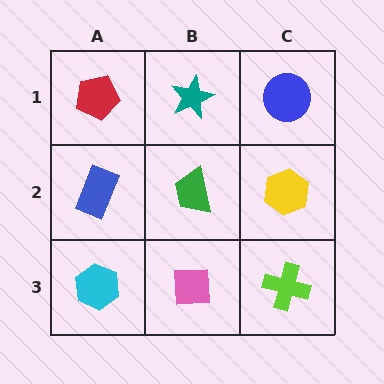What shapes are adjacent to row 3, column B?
A green trapezoid (row 2, column B), a cyan hexagon (row 3, column A), a lime cross (row 3, column C).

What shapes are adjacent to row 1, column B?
A green trapezoid (row 2, column B), a red pentagon (row 1, column A), a blue circle (row 1, column C).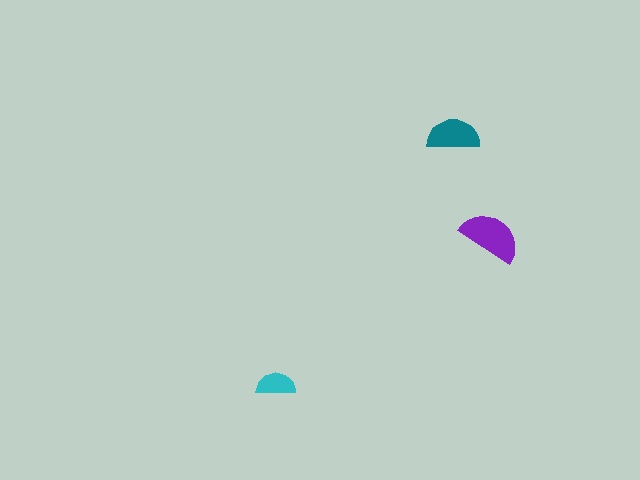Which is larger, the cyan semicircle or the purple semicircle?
The purple one.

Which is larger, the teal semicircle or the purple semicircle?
The purple one.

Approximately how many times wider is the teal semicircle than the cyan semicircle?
About 1.5 times wider.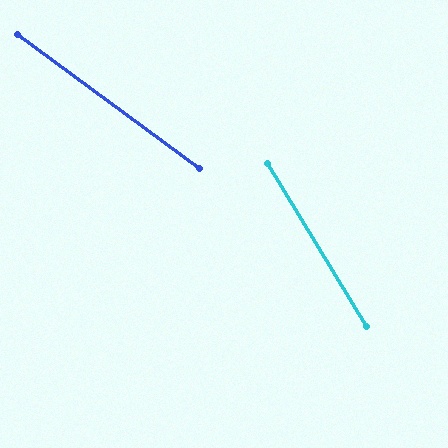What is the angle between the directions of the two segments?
Approximately 22 degrees.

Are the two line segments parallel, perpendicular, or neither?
Neither parallel nor perpendicular — they differ by about 22°.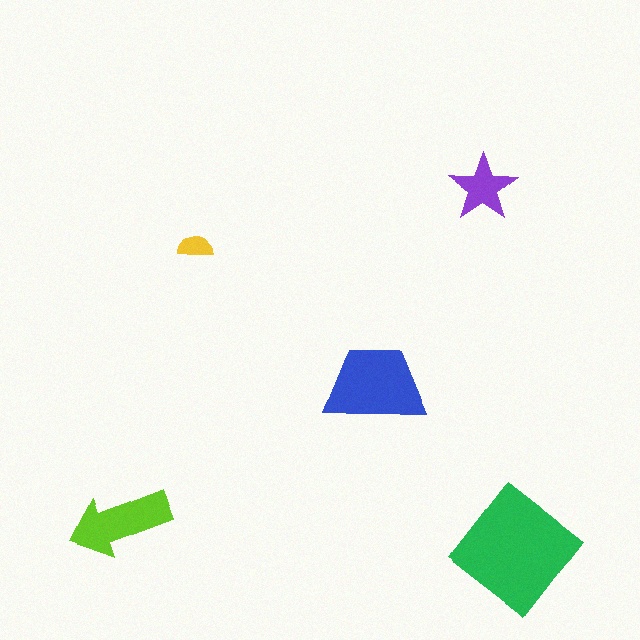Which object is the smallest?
The yellow semicircle.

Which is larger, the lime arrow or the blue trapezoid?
The blue trapezoid.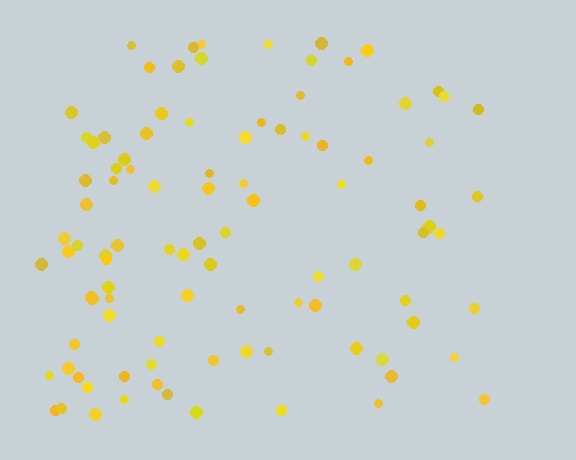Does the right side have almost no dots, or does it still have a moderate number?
Still a moderate number, just noticeably fewer than the left.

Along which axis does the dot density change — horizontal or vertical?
Horizontal.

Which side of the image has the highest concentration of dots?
The left.